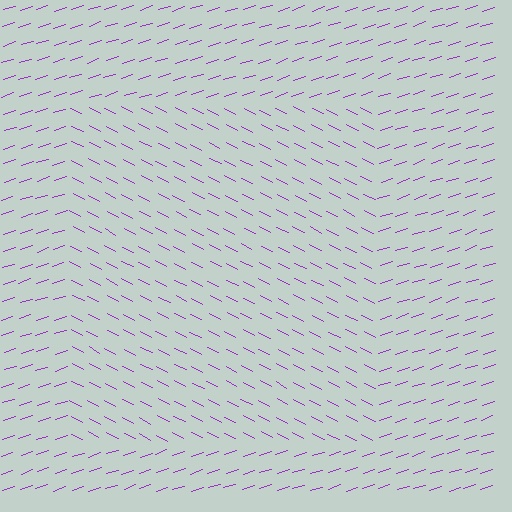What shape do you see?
I see a rectangle.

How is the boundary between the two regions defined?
The boundary is defined purely by a change in line orientation (approximately 45 degrees difference). All lines are the same color and thickness.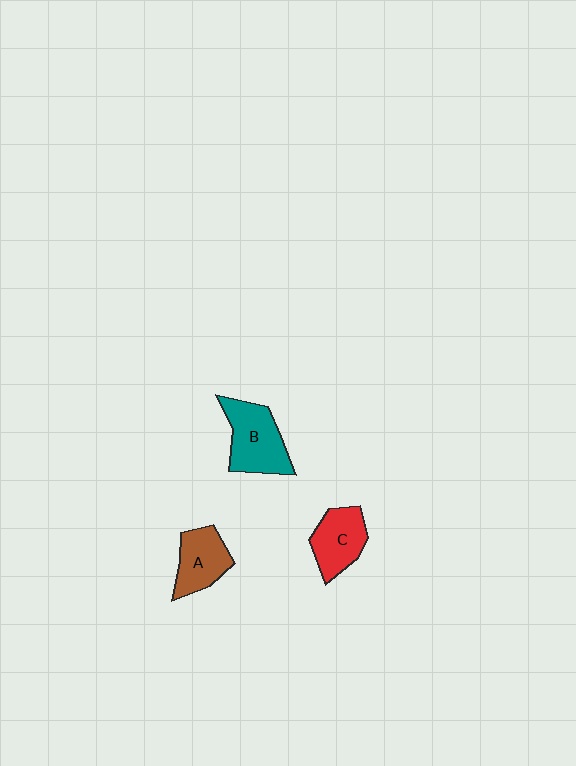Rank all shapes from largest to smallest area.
From largest to smallest: B (teal), C (red), A (brown).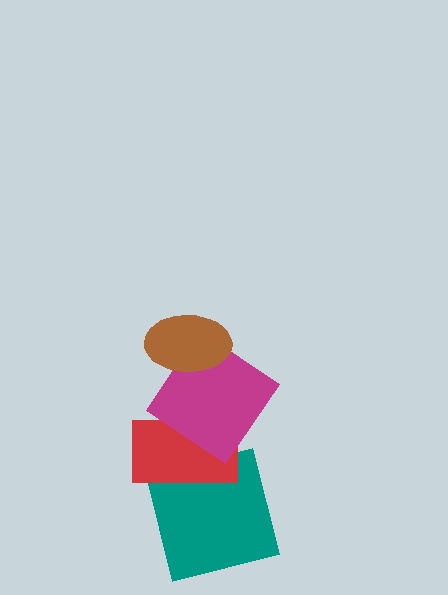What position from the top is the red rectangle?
The red rectangle is 3rd from the top.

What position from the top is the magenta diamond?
The magenta diamond is 2nd from the top.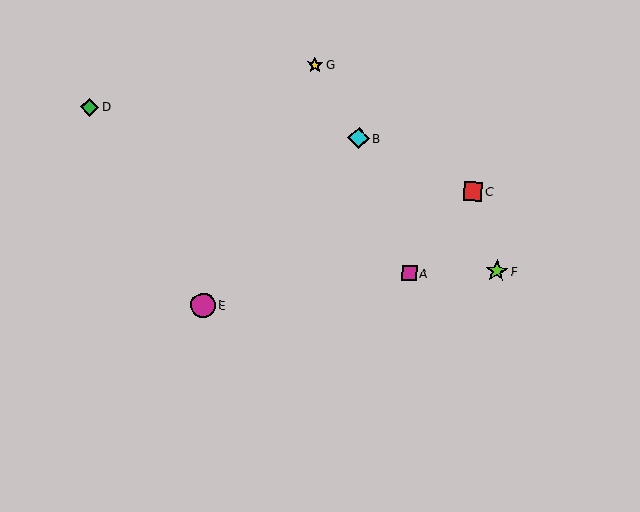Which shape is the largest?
The magenta circle (labeled E) is the largest.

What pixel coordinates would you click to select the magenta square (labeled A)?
Click at (409, 273) to select the magenta square A.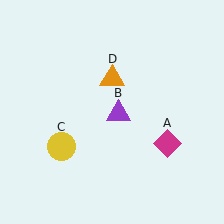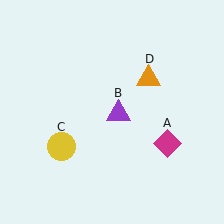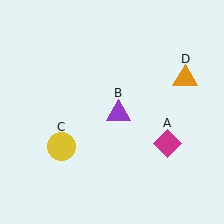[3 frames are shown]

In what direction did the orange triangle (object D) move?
The orange triangle (object D) moved right.